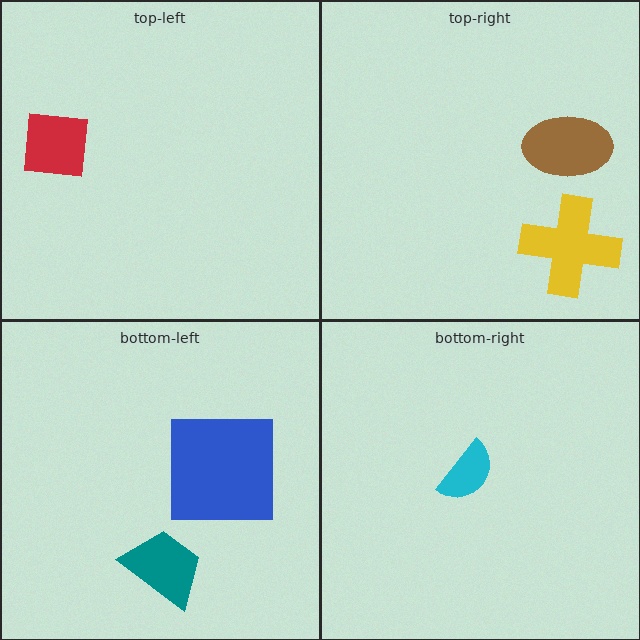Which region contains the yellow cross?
The top-right region.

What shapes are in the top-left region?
The red square.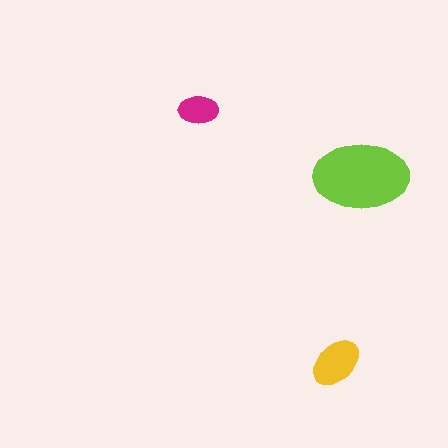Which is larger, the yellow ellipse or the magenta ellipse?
The yellow one.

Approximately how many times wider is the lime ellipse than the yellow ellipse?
About 2 times wider.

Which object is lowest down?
The yellow ellipse is bottommost.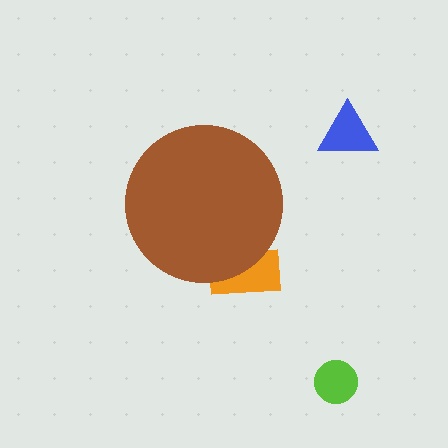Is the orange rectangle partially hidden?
Yes, the orange rectangle is partially hidden behind the brown circle.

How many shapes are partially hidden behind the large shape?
1 shape is partially hidden.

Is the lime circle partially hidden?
No, the lime circle is fully visible.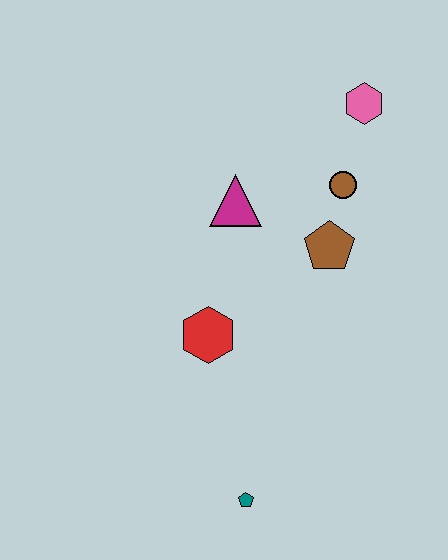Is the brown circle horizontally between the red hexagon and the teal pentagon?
No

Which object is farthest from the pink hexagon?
The teal pentagon is farthest from the pink hexagon.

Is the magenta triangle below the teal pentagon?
No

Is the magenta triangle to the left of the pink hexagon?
Yes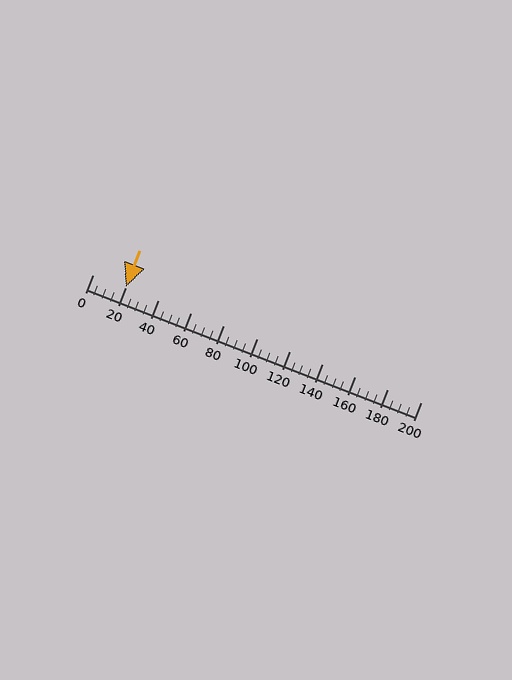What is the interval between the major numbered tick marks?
The major tick marks are spaced 20 units apart.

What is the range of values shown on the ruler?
The ruler shows values from 0 to 200.